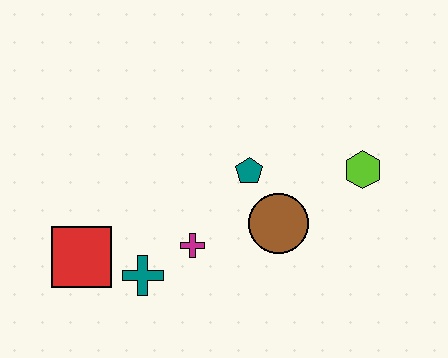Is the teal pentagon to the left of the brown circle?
Yes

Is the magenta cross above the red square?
Yes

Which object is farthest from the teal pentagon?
The red square is farthest from the teal pentagon.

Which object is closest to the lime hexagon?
The brown circle is closest to the lime hexagon.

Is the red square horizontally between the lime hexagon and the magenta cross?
No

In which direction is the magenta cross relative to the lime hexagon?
The magenta cross is to the left of the lime hexagon.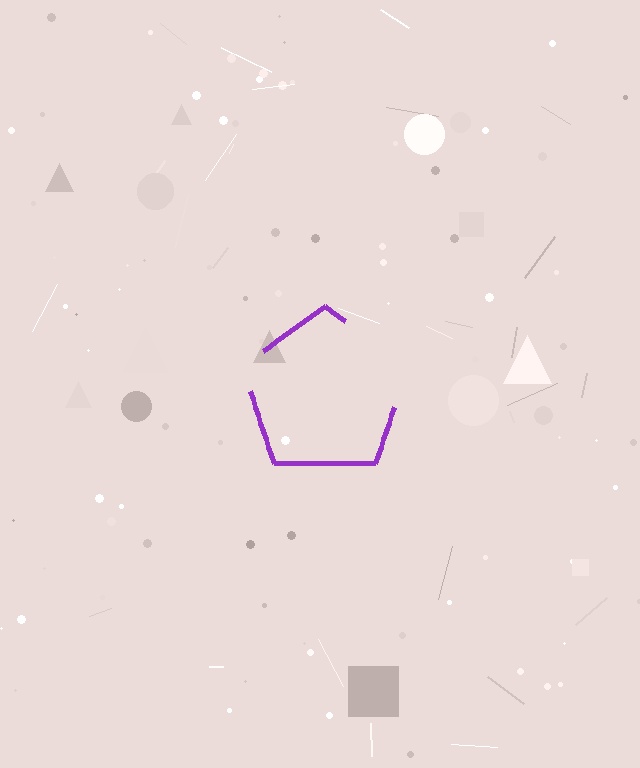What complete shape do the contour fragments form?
The contour fragments form a pentagon.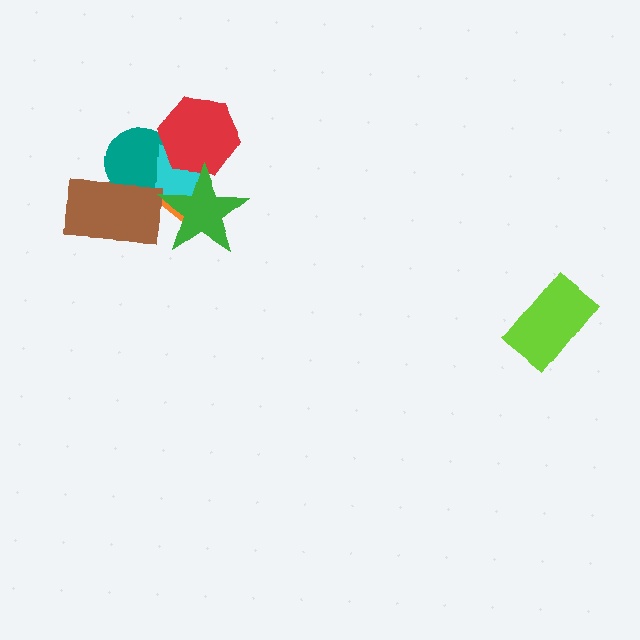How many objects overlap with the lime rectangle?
0 objects overlap with the lime rectangle.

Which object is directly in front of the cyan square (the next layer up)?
The red hexagon is directly in front of the cyan square.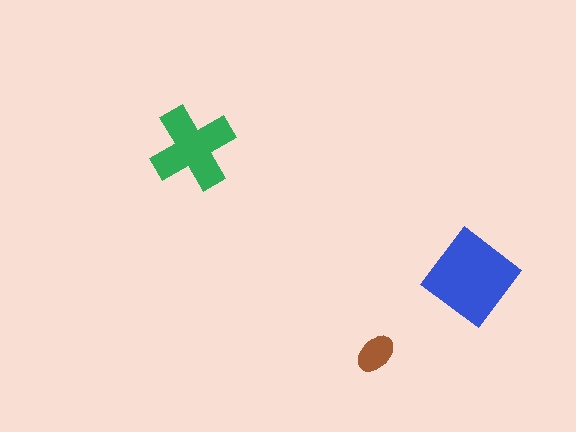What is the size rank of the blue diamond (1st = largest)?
1st.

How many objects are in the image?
There are 3 objects in the image.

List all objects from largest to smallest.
The blue diamond, the green cross, the brown ellipse.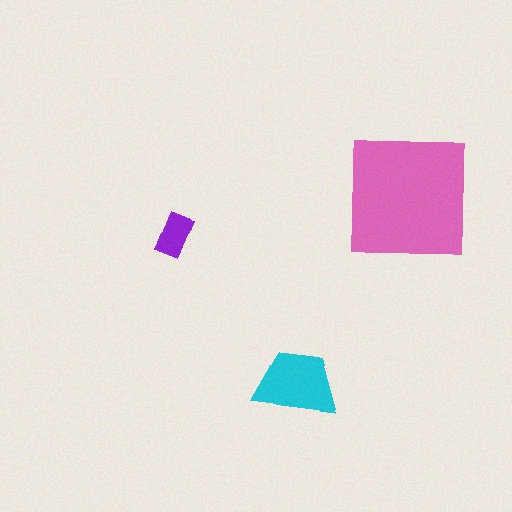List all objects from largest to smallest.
The pink square, the cyan trapezoid, the purple rectangle.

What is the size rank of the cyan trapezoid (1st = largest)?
2nd.